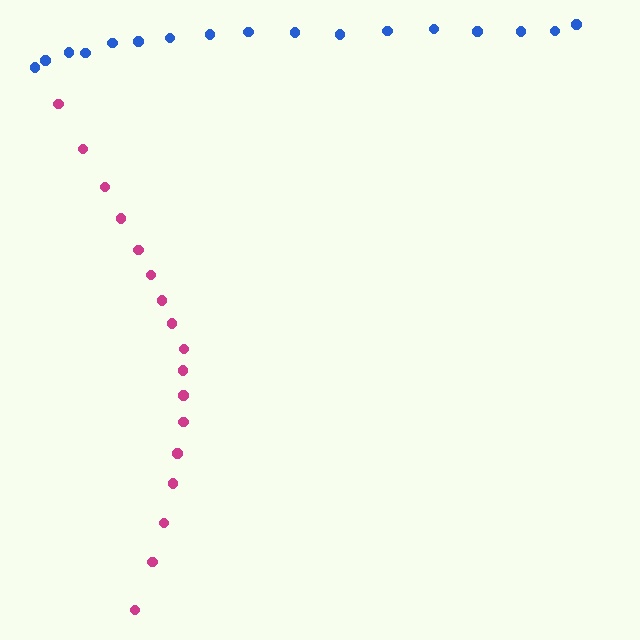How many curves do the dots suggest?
There are 2 distinct paths.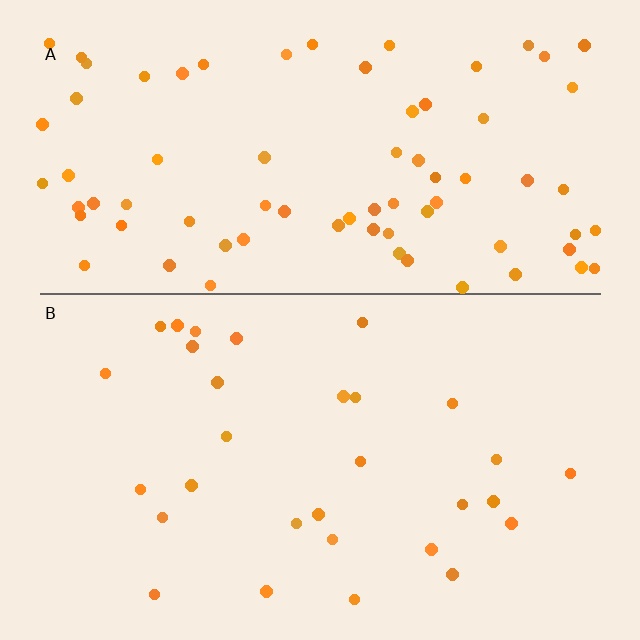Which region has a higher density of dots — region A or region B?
A (the top).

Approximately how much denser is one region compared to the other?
Approximately 2.5× — region A over region B.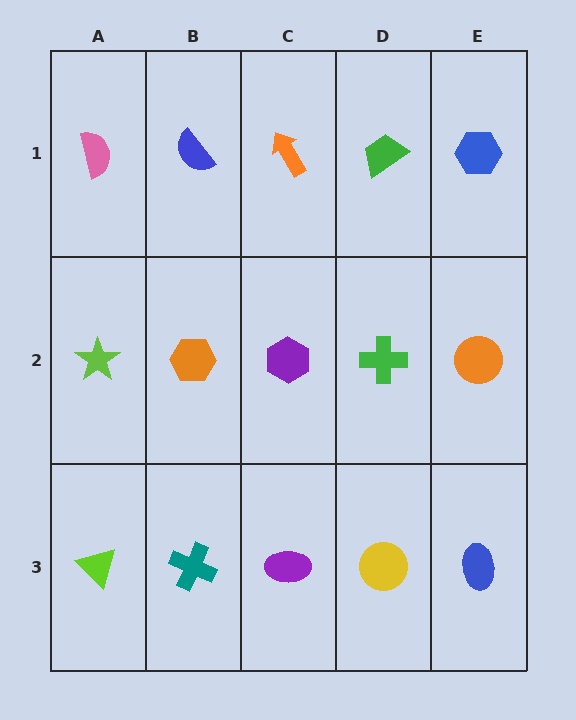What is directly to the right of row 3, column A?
A teal cross.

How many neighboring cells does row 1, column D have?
3.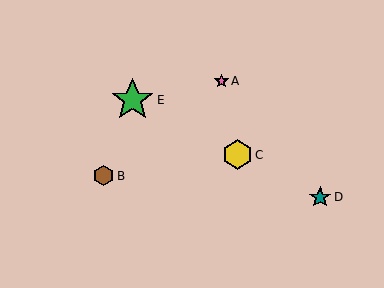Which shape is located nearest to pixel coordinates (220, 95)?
The pink star (labeled A) at (221, 81) is nearest to that location.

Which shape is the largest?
The green star (labeled E) is the largest.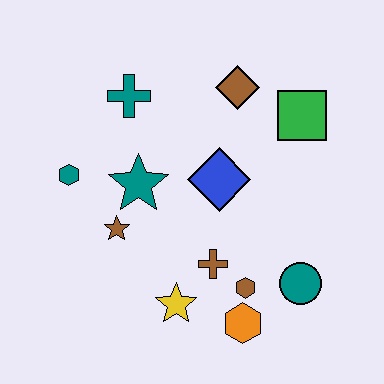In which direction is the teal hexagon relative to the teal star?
The teal hexagon is to the left of the teal star.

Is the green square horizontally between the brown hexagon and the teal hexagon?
No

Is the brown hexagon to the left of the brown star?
No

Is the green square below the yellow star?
No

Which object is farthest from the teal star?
The teal circle is farthest from the teal star.